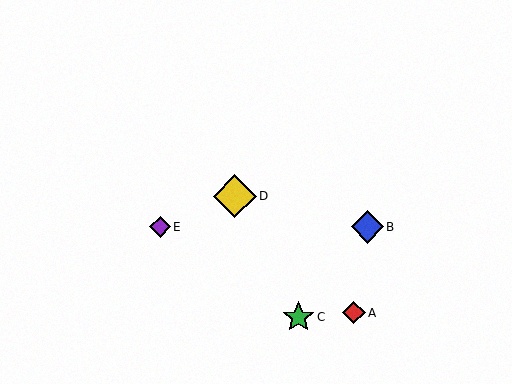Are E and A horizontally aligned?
No, E is at y≈227 and A is at y≈313.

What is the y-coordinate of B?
Object B is at y≈227.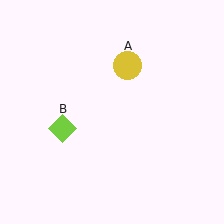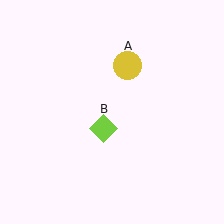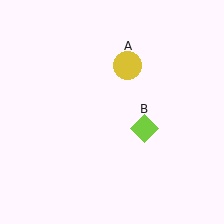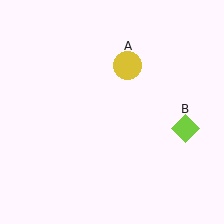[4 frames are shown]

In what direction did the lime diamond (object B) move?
The lime diamond (object B) moved right.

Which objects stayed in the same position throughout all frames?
Yellow circle (object A) remained stationary.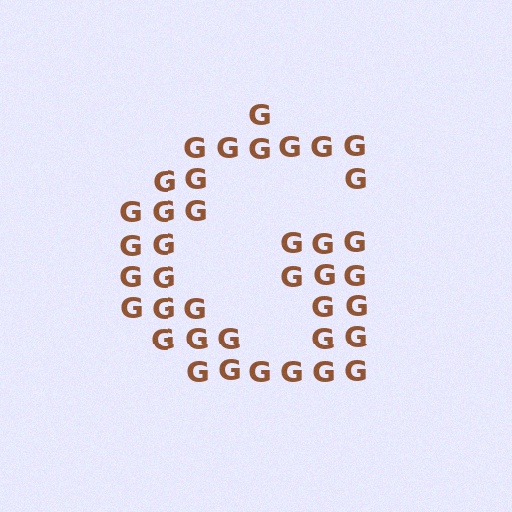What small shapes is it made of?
It is made of small letter G's.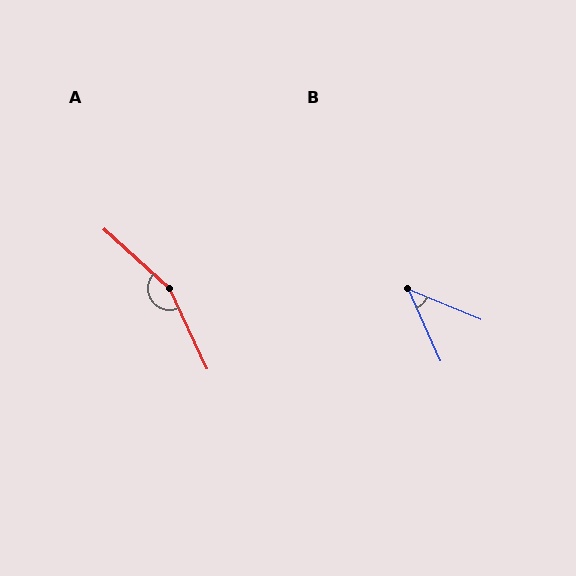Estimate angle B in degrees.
Approximately 43 degrees.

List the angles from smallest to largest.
B (43°), A (157°).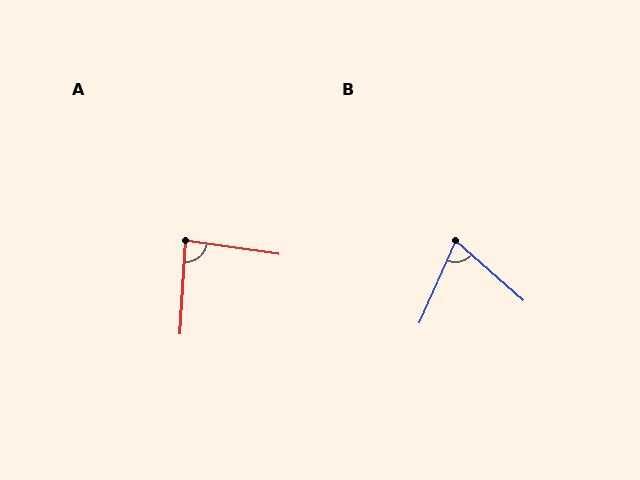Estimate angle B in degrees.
Approximately 72 degrees.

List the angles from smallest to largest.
B (72°), A (85°).